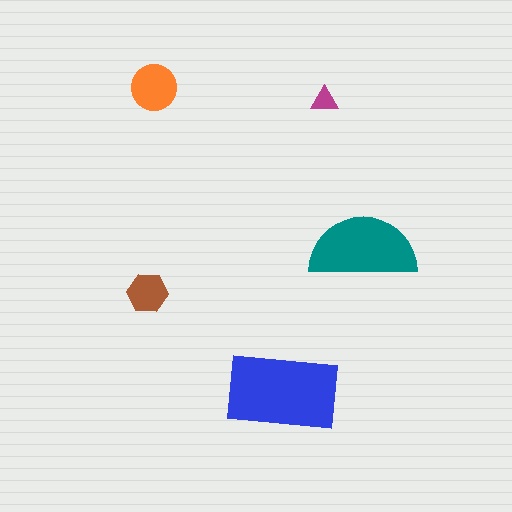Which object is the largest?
The blue rectangle.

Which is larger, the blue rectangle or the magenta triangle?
The blue rectangle.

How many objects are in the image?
There are 5 objects in the image.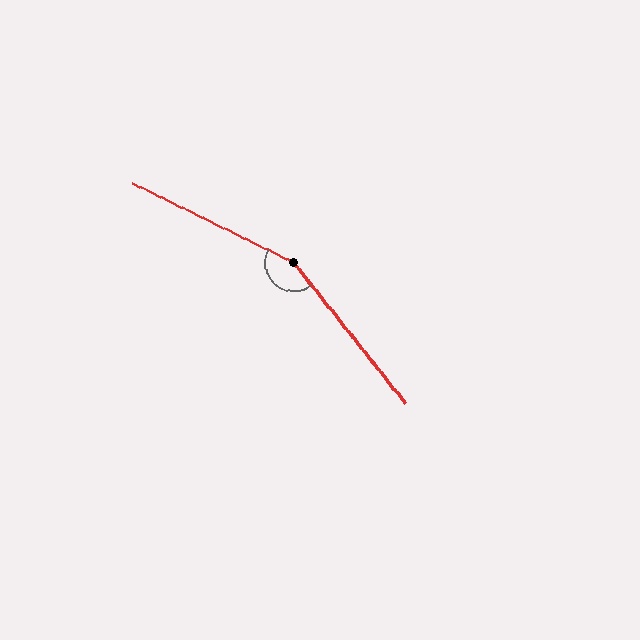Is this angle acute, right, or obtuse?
It is obtuse.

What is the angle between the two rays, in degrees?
Approximately 155 degrees.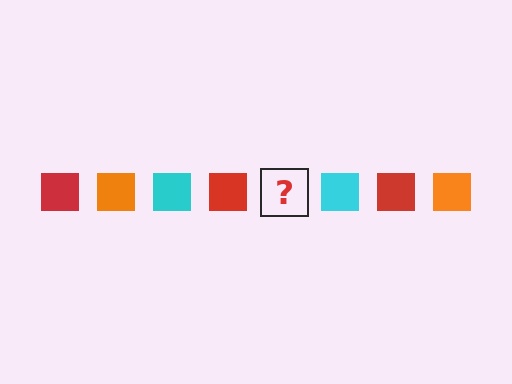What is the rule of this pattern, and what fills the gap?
The rule is that the pattern cycles through red, orange, cyan squares. The gap should be filled with an orange square.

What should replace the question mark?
The question mark should be replaced with an orange square.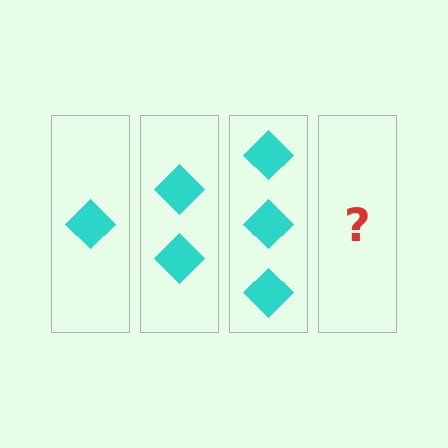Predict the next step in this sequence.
The next step is 4 diamonds.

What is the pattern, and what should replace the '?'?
The pattern is that each step adds one more diamond. The '?' should be 4 diamonds.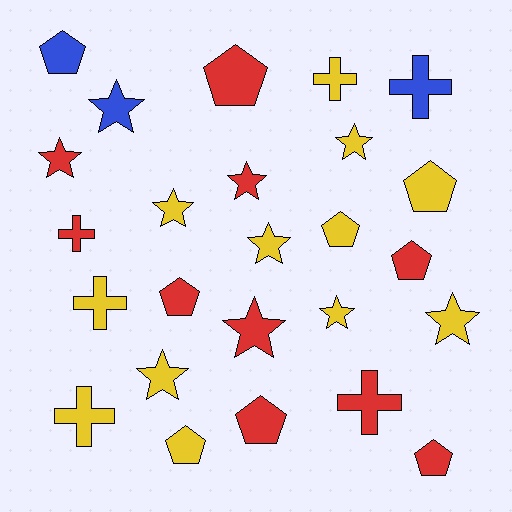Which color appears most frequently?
Yellow, with 12 objects.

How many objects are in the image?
There are 25 objects.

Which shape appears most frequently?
Star, with 10 objects.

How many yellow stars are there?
There are 6 yellow stars.